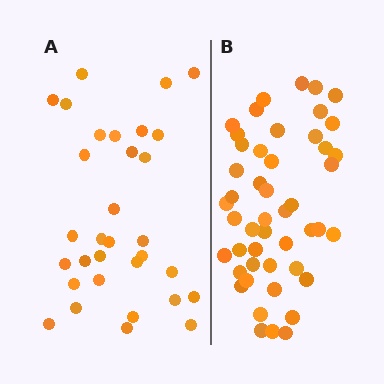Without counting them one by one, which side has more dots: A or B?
Region B (the right region) has more dots.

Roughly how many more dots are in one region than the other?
Region B has approximately 15 more dots than region A.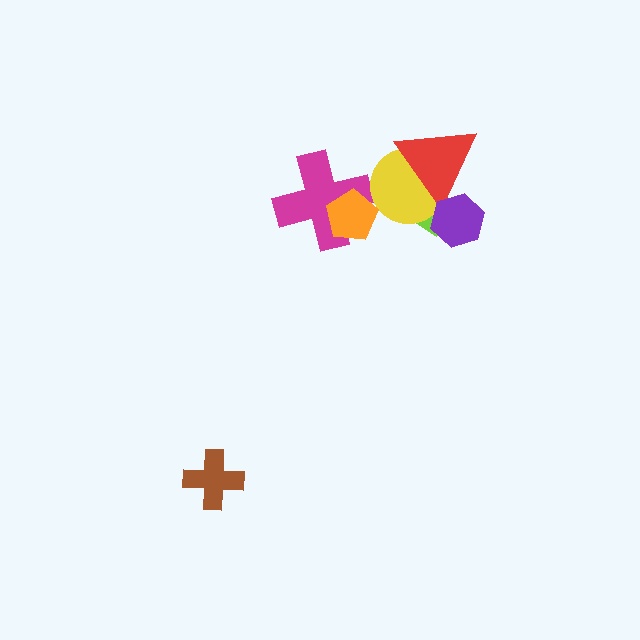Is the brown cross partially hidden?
No, no other shape covers it.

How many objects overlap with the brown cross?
0 objects overlap with the brown cross.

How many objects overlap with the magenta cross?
1 object overlaps with the magenta cross.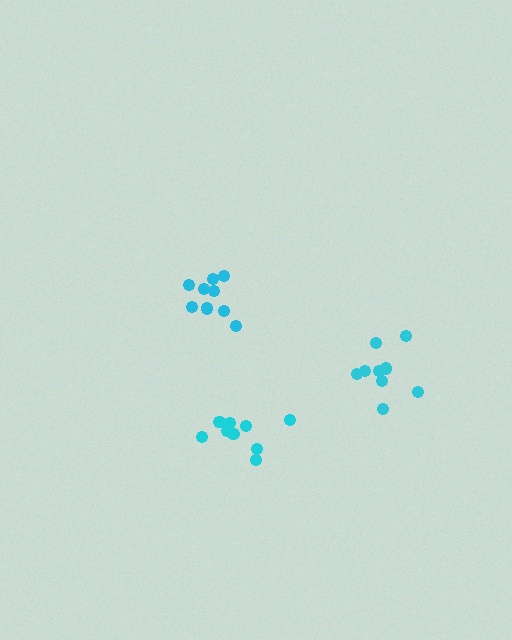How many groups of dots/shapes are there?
There are 3 groups.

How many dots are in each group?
Group 1: 9 dots, Group 2: 9 dots, Group 3: 9 dots (27 total).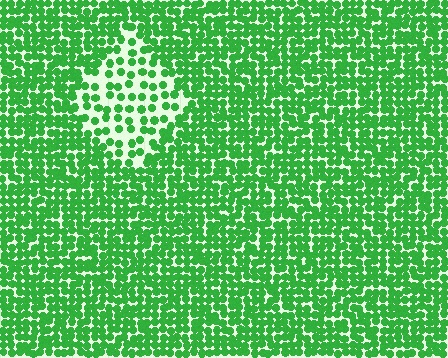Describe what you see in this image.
The image contains small green elements arranged at two different densities. A diamond-shaped region is visible where the elements are less densely packed than the surrounding area.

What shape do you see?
I see a diamond.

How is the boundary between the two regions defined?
The boundary is defined by a change in element density (approximately 2.2x ratio). All elements are the same color, size, and shape.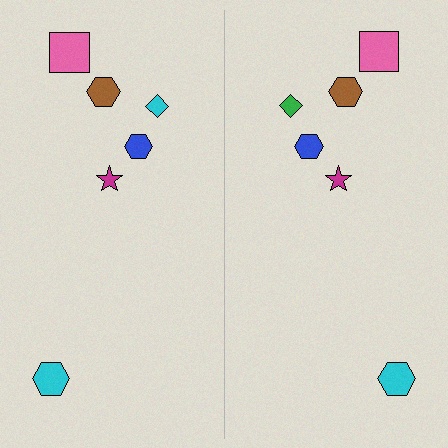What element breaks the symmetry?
The green diamond on the right side breaks the symmetry — its mirror counterpart is cyan.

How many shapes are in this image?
There are 12 shapes in this image.